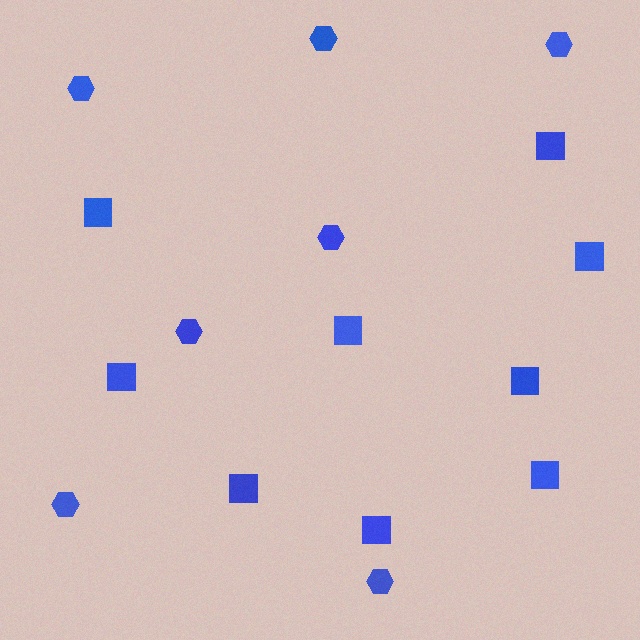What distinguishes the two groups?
There are 2 groups: one group of squares (9) and one group of hexagons (7).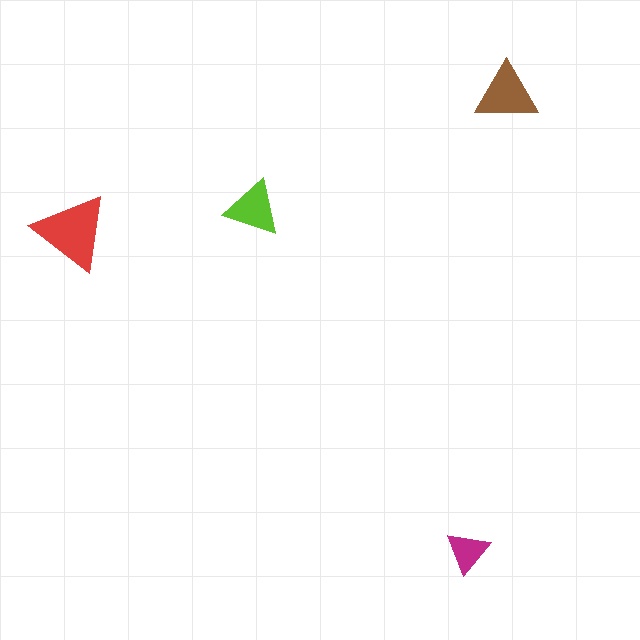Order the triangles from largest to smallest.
the red one, the brown one, the lime one, the magenta one.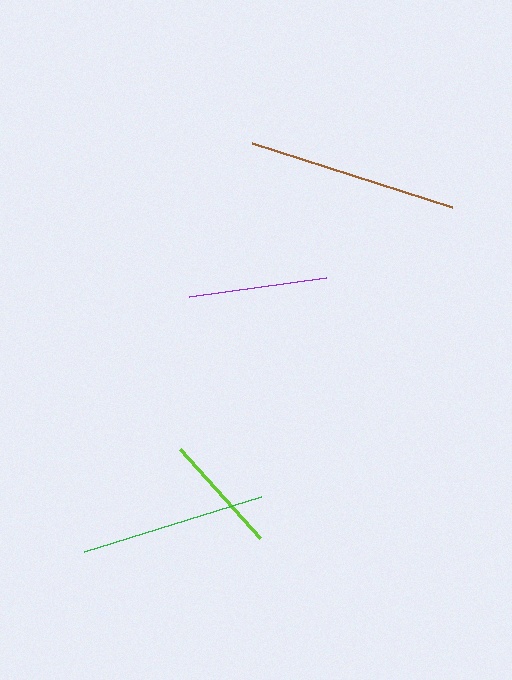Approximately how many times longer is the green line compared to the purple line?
The green line is approximately 1.3 times the length of the purple line.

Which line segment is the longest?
The brown line is the longest at approximately 210 pixels.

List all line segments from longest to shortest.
From longest to shortest: brown, green, purple, lime.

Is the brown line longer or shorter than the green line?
The brown line is longer than the green line.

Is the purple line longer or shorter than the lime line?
The purple line is longer than the lime line.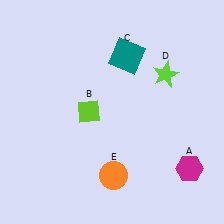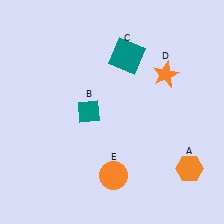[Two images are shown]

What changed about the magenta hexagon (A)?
In Image 1, A is magenta. In Image 2, it changed to orange.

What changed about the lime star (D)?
In Image 1, D is lime. In Image 2, it changed to orange.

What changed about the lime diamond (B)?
In Image 1, B is lime. In Image 2, it changed to teal.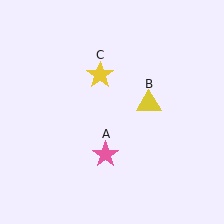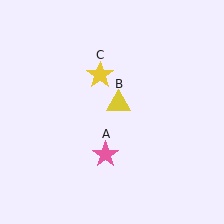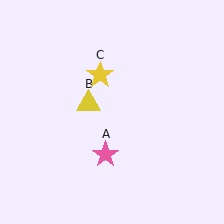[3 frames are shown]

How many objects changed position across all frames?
1 object changed position: yellow triangle (object B).